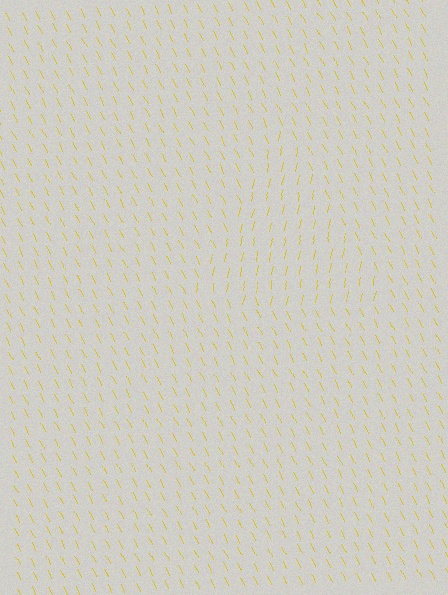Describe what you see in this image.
The image is filled with small yellow line segments. A triangle region in the image has lines oriented differently from the surrounding lines, creating a visible texture boundary.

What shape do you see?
I see a triangle.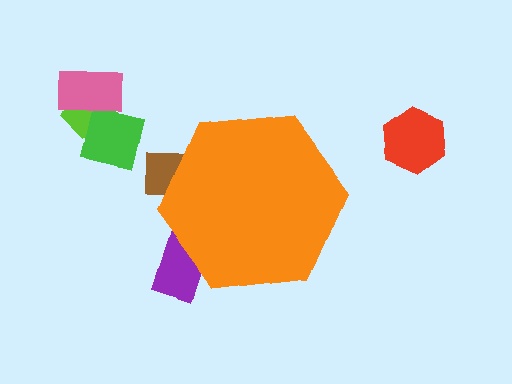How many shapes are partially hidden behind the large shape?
2 shapes are partially hidden.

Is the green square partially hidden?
No, the green square is fully visible.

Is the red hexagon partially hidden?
No, the red hexagon is fully visible.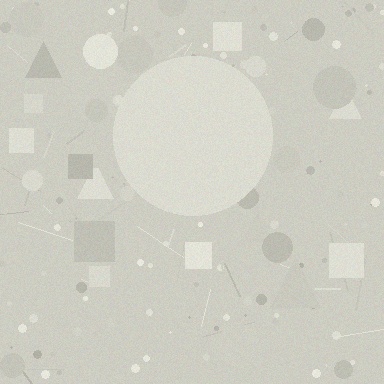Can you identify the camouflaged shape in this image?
The camouflaged shape is a circle.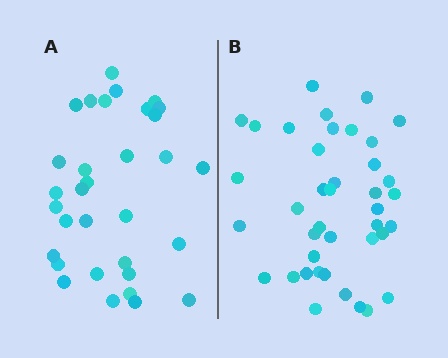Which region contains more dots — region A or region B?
Region B (the right region) has more dots.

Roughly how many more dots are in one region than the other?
Region B has roughly 8 or so more dots than region A.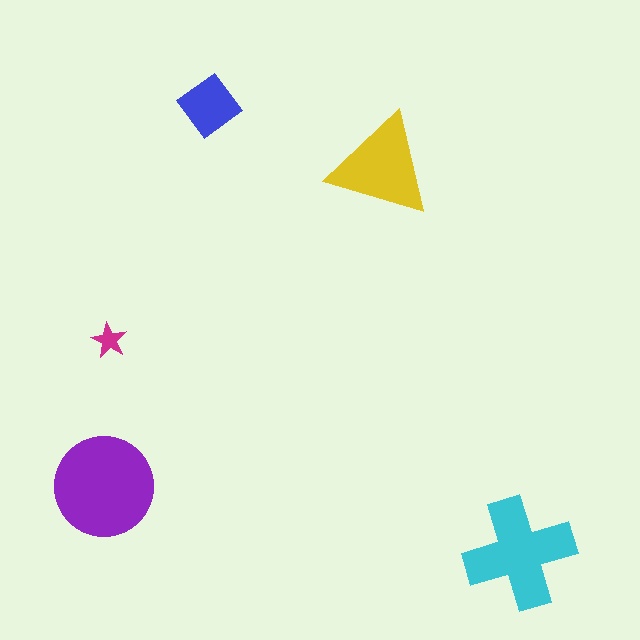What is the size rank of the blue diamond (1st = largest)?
4th.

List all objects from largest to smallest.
The purple circle, the cyan cross, the yellow triangle, the blue diamond, the magenta star.